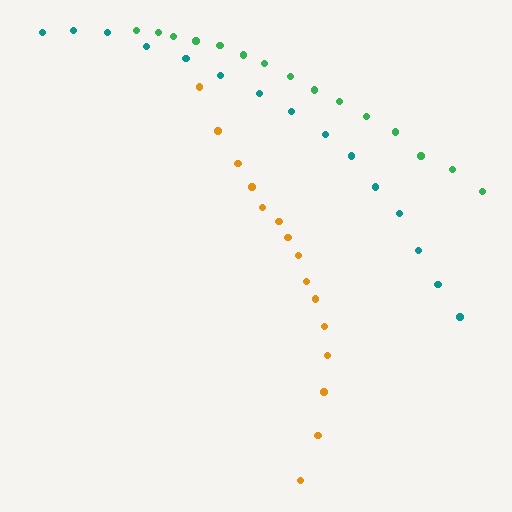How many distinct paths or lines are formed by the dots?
There are 3 distinct paths.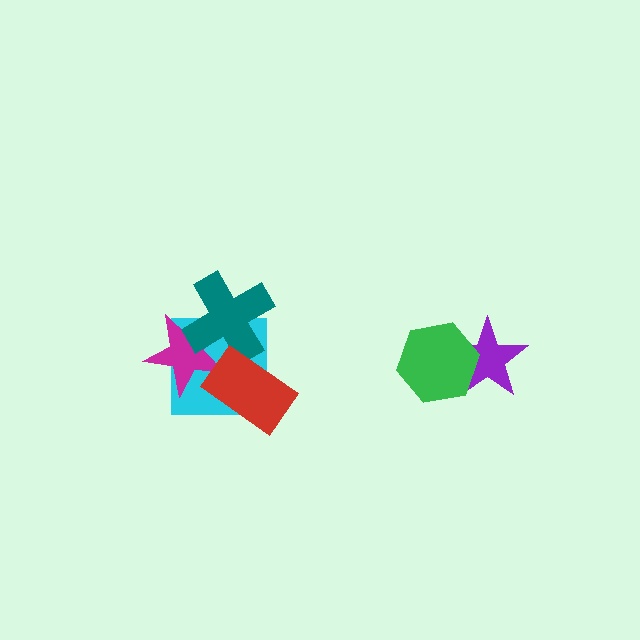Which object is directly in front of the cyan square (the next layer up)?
The magenta star is directly in front of the cyan square.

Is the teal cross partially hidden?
Yes, it is partially covered by another shape.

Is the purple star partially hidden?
Yes, it is partially covered by another shape.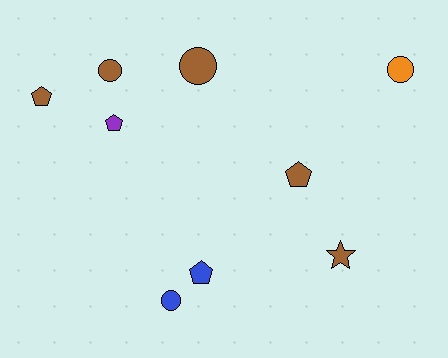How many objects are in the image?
There are 9 objects.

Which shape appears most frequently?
Pentagon, with 4 objects.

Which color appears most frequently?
Brown, with 5 objects.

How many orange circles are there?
There is 1 orange circle.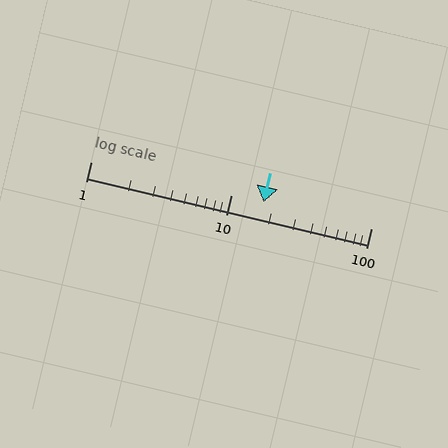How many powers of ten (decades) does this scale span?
The scale spans 2 decades, from 1 to 100.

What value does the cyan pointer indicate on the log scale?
The pointer indicates approximately 17.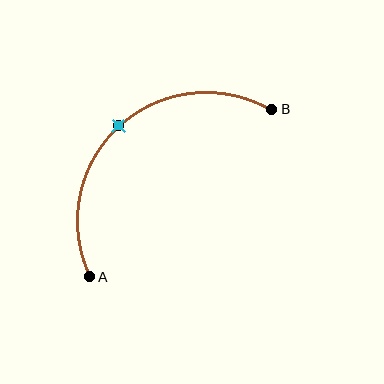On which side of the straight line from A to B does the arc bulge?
The arc bulges above and to the left of the straight line connecting A and B.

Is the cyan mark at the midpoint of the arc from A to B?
Yes. The cyan mark lies on the arc at equal arc-length from both A and B — it is the arc midpoint.